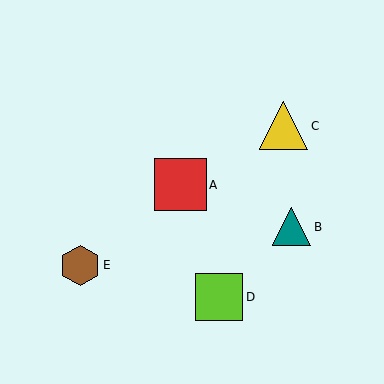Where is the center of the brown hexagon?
The center of the brown hexagon is at (80, 265).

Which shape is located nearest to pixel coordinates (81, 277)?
The brown hexagon (labeled E) at (80, 265) is nearest to that location.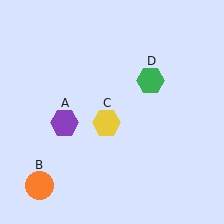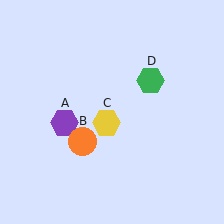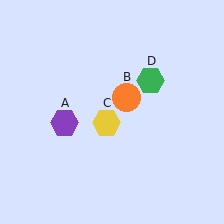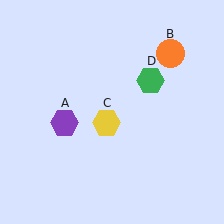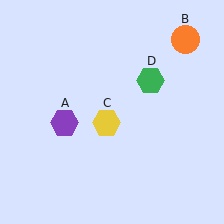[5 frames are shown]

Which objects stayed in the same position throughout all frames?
Purple hexagon (object A) and yellow hexagon (object C) and green hexagon (object D) remained stationary.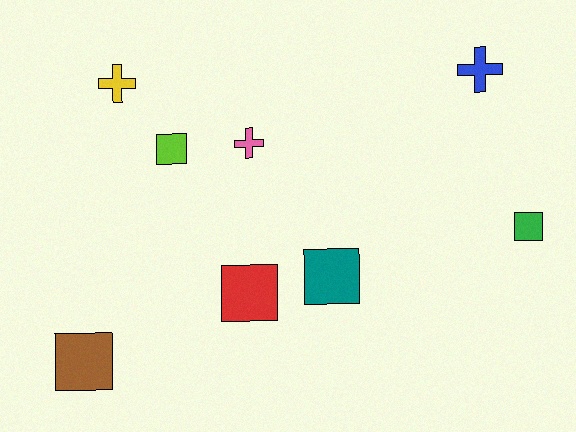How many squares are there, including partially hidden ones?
There are 5 squares.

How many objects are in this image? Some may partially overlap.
There are 8 objects.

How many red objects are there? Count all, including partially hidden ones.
There is 1 red object.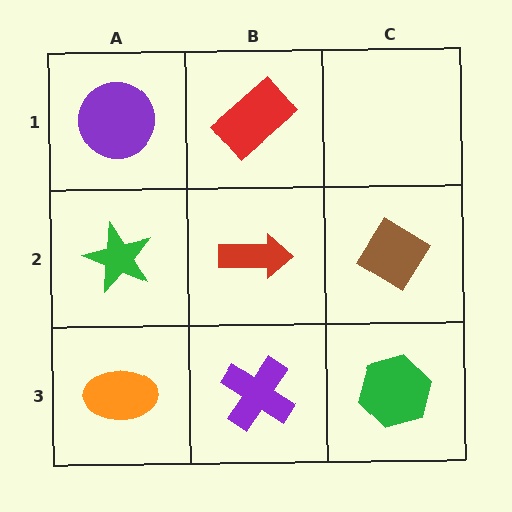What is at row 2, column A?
A green star.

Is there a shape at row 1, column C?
No, that cell is empty.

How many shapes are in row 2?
3 shapes.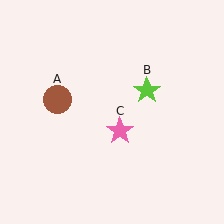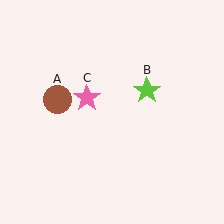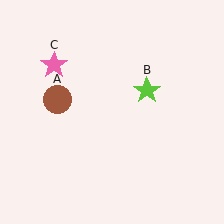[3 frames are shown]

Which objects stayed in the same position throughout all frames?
Brown circle (object A) and lime star (object B) remained stationary.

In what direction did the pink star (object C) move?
The pink star (object C) moved up and to the left.